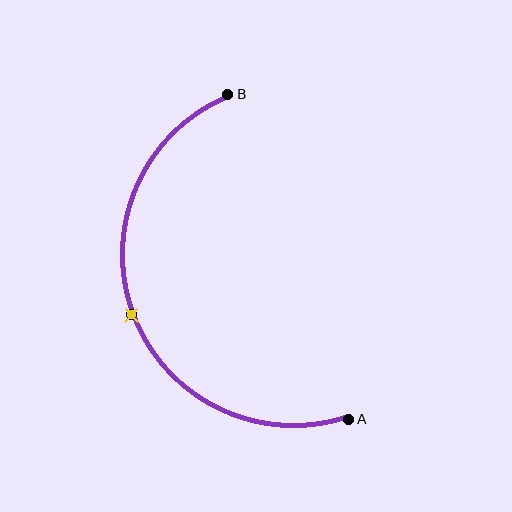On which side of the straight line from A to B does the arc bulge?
The arc bulges to the left of the straight line connecting A and B.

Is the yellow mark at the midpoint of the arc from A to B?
Yes. The yellow mark lies on the arc at equal arc-length from both A and B — it is the arc midpoint.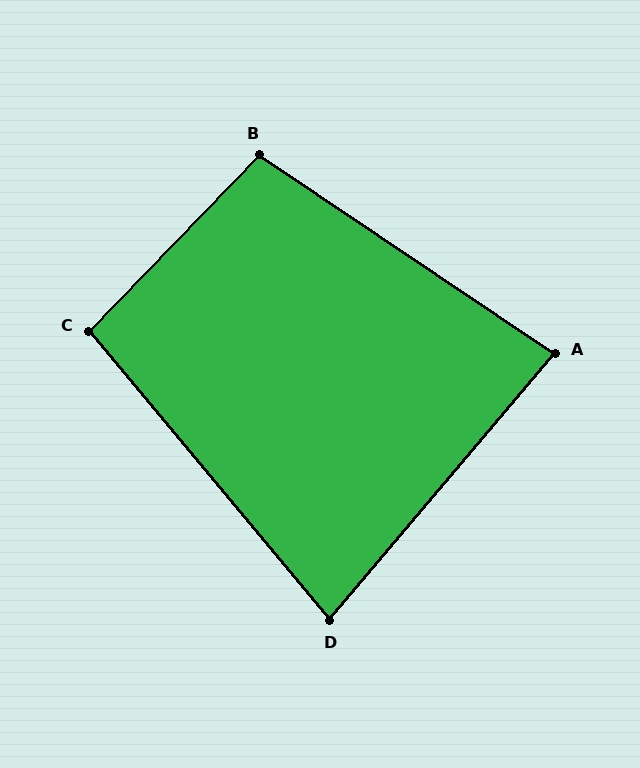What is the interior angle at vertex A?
Approximately 84 degrees (acute).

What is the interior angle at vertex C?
Approximately 96 degrees (obtuse).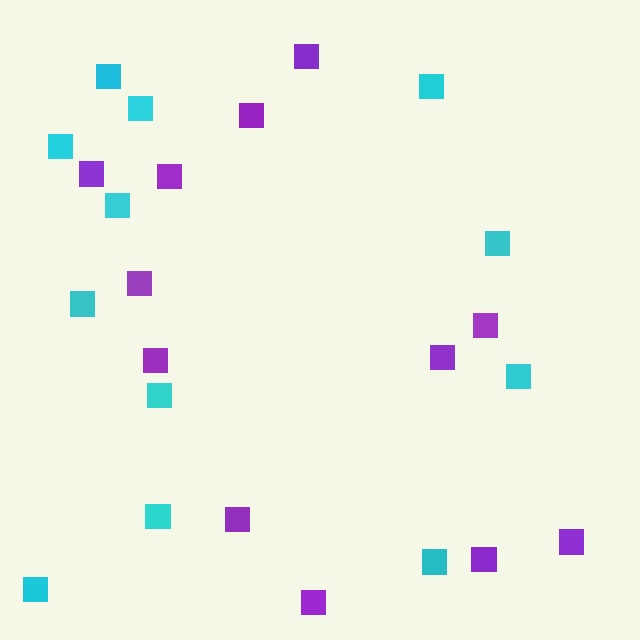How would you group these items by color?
There are 2 groups: one group of purple squares (12) and one group of cyan squares (12).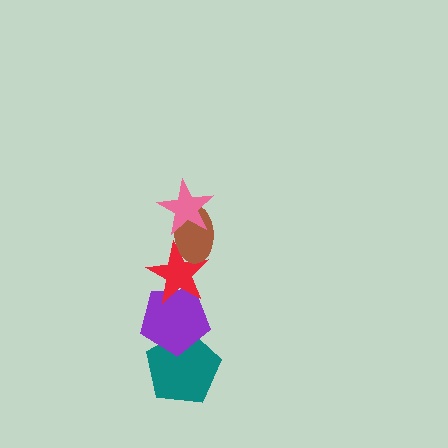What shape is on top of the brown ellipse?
The pink star is on top of the brown ellipse.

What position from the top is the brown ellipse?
The brown ellipse is 2nd from the top.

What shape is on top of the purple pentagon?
The red star is on top of the purple pentagon.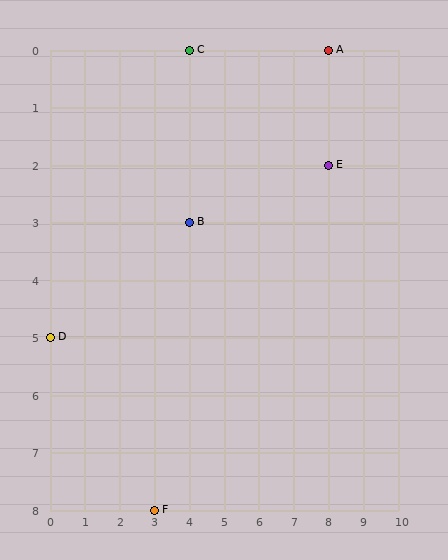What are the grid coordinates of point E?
Point E is at grid coordinates (8, 2).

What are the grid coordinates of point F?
Point F is at grid coordinates (3, 8).